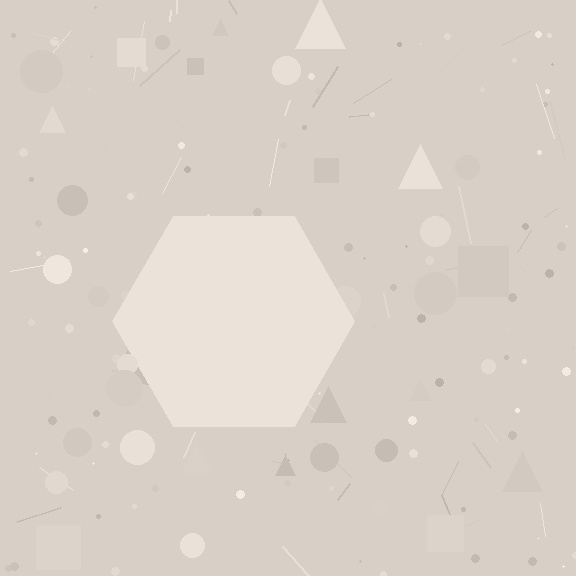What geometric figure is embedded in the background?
A hexagon is embedded in the background.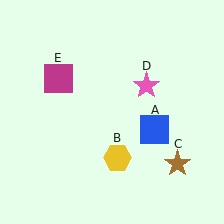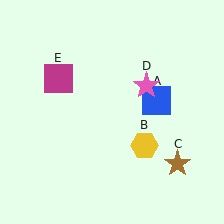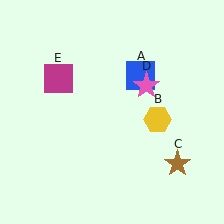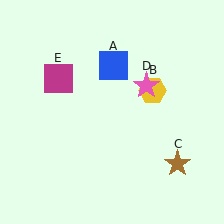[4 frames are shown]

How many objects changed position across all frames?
2 objects changed position: blue square (object A), yellow hexagon (object B).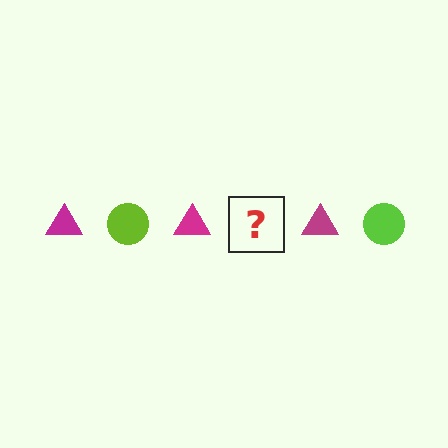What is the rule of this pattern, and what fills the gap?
The rule is that the pattern alternates between magenta triangle and lime circle. The gap should be filled with a lime circle.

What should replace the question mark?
The question mark should be replaced with a lime circle.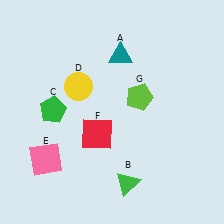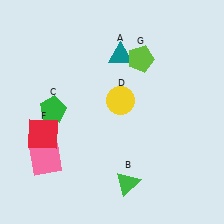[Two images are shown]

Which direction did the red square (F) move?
The red square (F) moved left.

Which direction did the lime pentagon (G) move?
The lime pentagon (G) moved up.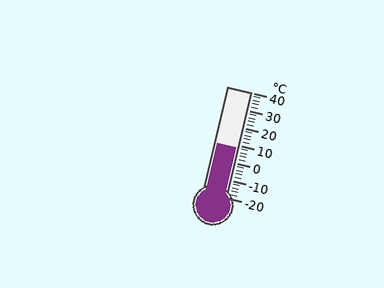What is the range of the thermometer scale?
The thermometer scale ranges from -20°C to 40°C.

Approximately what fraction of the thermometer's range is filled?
The thermometer is filled to approximately 45% of its range.